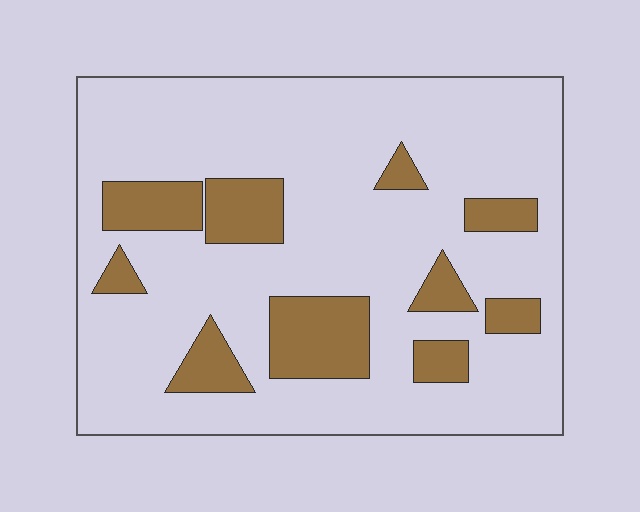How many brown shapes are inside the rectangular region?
10.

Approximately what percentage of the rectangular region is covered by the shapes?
Approximately 20%.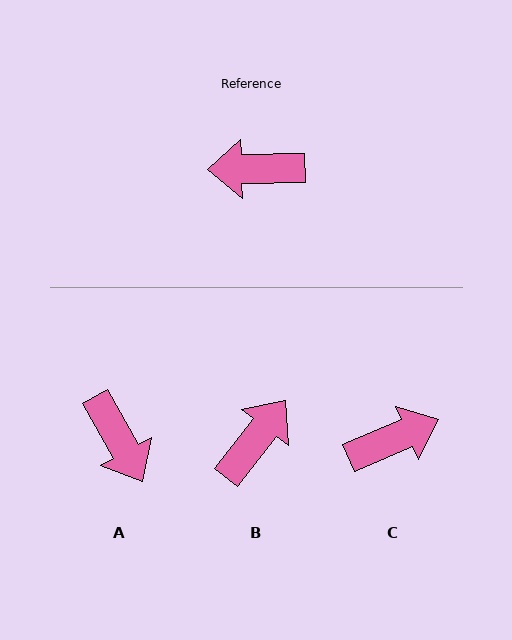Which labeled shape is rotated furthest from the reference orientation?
C, about 158 degrees away.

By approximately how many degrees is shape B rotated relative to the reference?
Approximately 129 degrees clockwise.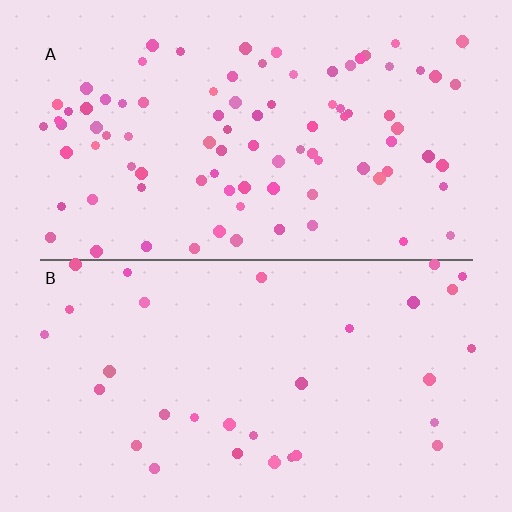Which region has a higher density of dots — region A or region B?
A (the top).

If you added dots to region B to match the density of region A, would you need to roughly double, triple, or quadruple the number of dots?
Approximately triple.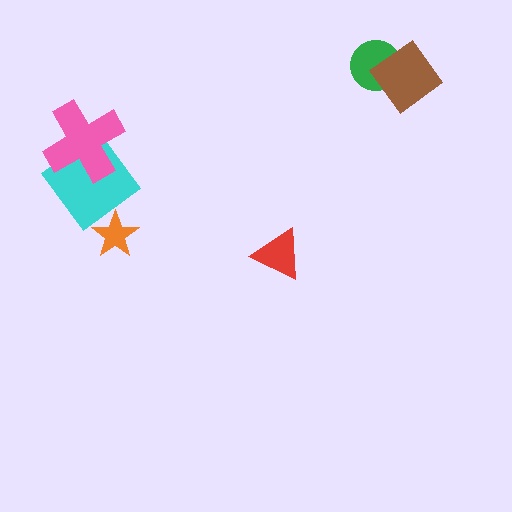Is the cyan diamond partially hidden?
Yes, it is partially covered by another shape.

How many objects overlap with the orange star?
1 object overlaps with the orange star.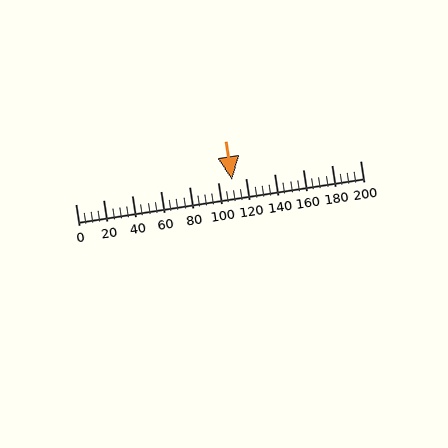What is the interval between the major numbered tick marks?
The major tick marks are spaced 20 units apart.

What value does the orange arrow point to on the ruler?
The orange arrow points to approximately 110.